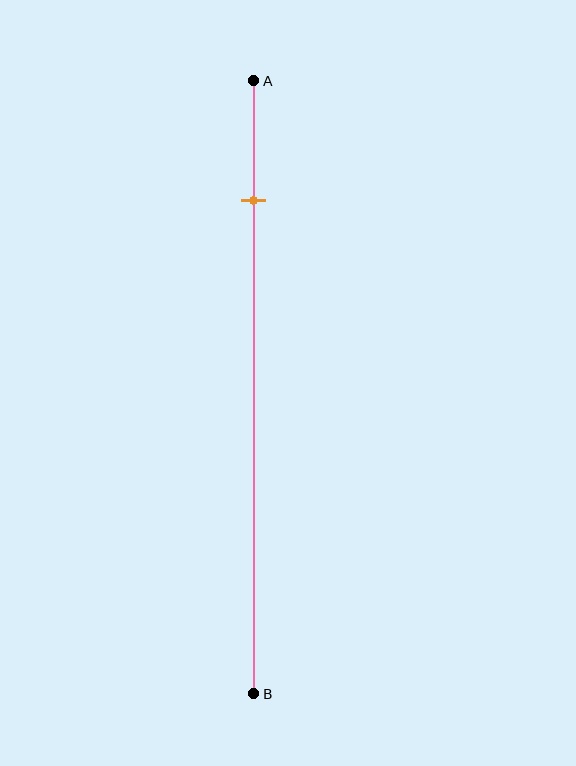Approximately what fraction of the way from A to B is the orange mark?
The orange mark is approximately 20% of the way from A to B.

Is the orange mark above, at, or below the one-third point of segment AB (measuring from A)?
The orange mark is above the one-third point of segment AB.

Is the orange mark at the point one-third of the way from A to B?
No, the mark is at about 20% from A, not at the 33% one-third point.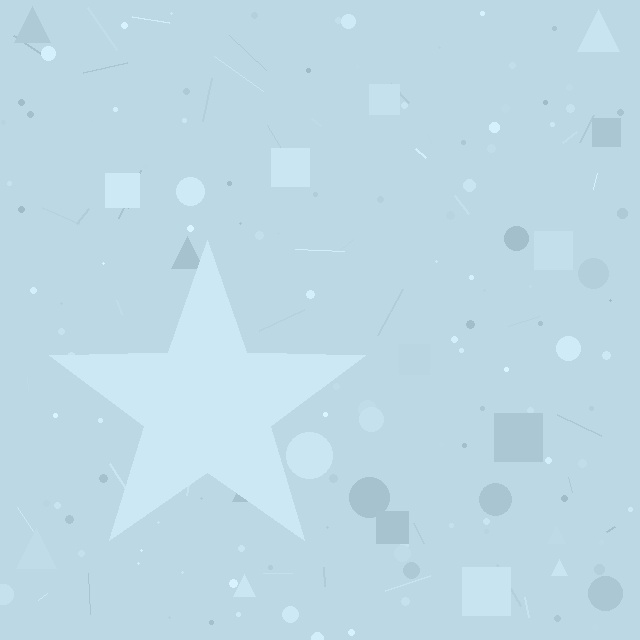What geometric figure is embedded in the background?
A star is embedded in the background.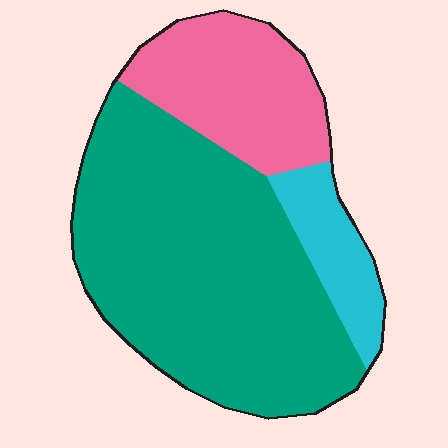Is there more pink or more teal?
Teal.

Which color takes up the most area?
Teal, at roughly 65%.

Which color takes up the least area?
Cyan, at roughly 10%.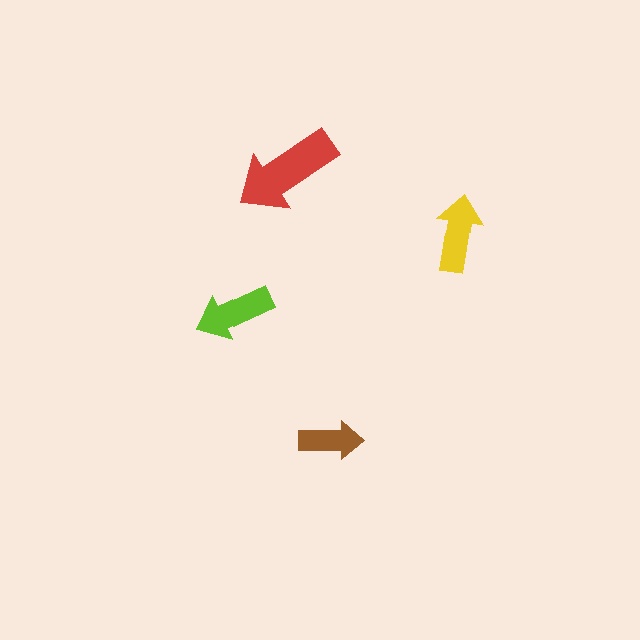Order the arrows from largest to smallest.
the red one, the lime one, the yellow one, the brown one.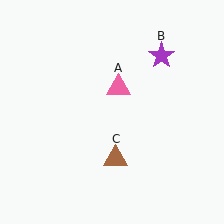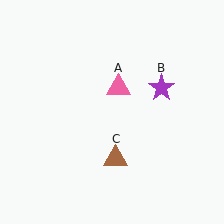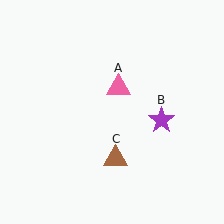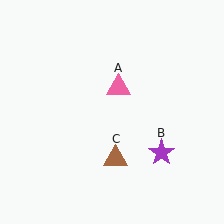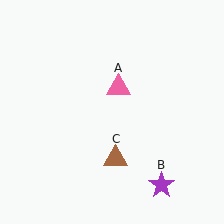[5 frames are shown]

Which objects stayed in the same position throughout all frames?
Pink triangle (object A) and brown triangle (object C) remained stationary.